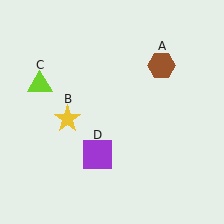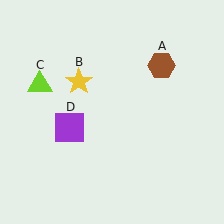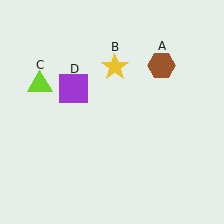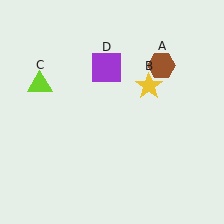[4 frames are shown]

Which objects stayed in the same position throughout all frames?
Brown hexagon (object A) and lime triangle (object C) remained stationary.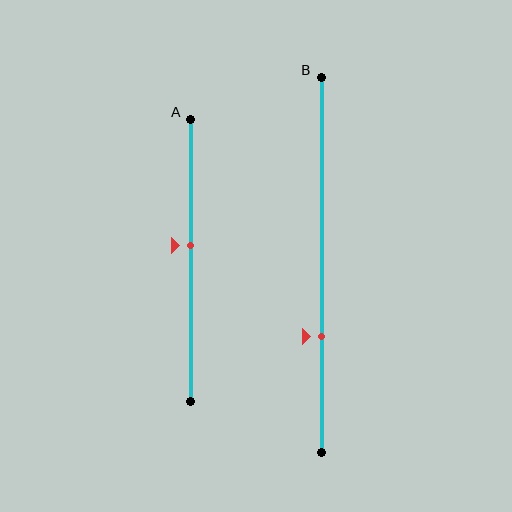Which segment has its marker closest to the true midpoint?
Segment A has its marker closest to the true midpoint.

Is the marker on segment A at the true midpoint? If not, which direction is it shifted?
No, the marker on segment A is shifted upward by about 5% of the segment length.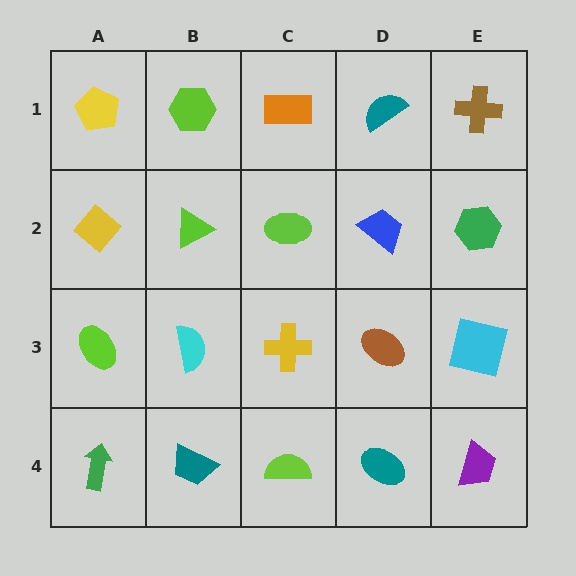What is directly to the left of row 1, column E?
A teal semicircle.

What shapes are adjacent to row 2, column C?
An orange rectangle (row 1, column C), a yellow cross (row 3, column C), a lime triangle (row 2, column B), a blue trapezoid (row 2, column D).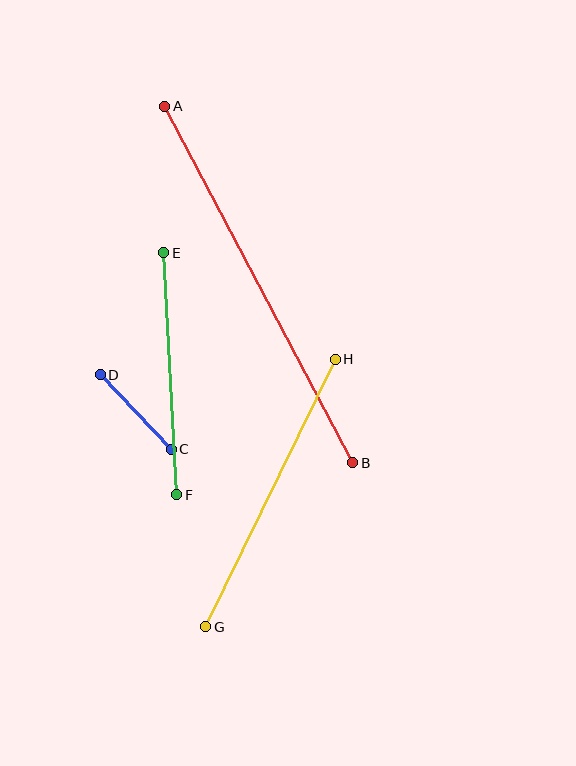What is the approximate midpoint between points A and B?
The midpoint is at approximately (259, 285) pixels.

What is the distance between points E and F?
The distance is approximately 243 pixels.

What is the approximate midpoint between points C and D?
The midpoint is at approximately (136, 412) pixels.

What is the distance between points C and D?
The distance is approximately 103 pixels.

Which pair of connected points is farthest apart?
Points A and B are farthest apart.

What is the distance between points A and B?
The distance is approximately 403 pixels.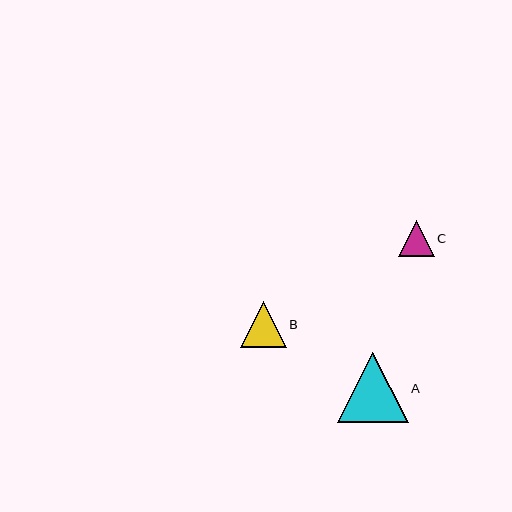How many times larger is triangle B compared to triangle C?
Triangle B is approximately 1.3 times the size of triangle C.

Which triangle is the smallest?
Triangle C is the smallest with a size of approximately 36 pixels.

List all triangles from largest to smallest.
From largest to smallest: A, B, C.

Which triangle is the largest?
Triangle A is the largest with a size of approximately 70 pixels.